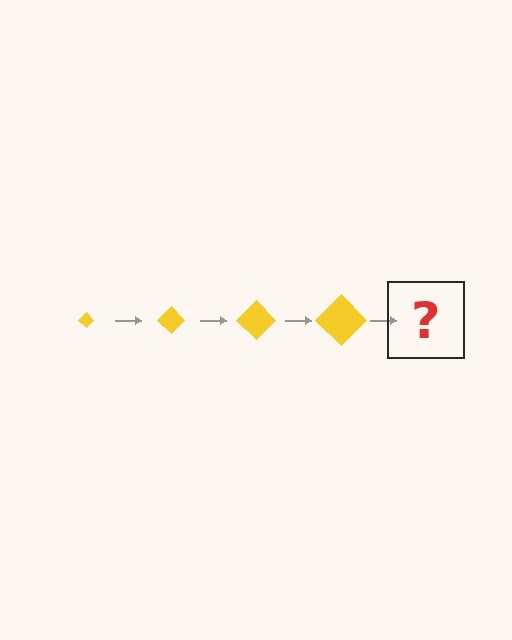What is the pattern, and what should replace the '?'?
The pattern is that the diamond gets progressively larger each step. The '?' should be a yellow diamond, larger than the previous one.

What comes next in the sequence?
The next element should be a yellow diamond, larger than the previous one.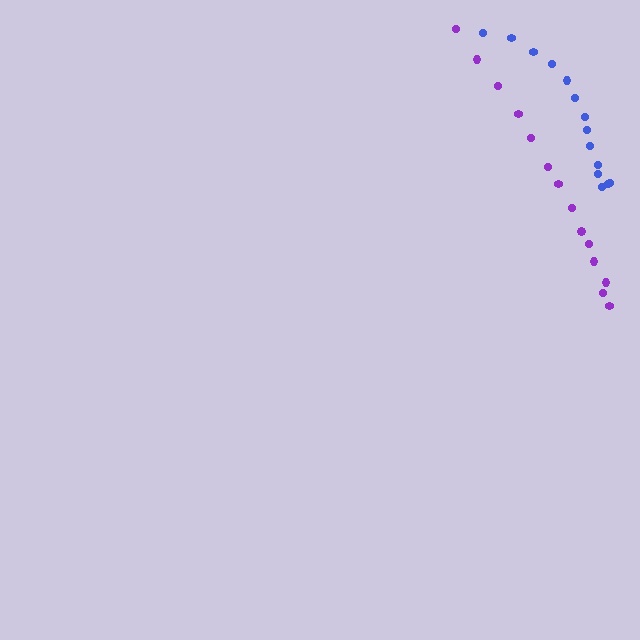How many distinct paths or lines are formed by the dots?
There are 2 distinct paths.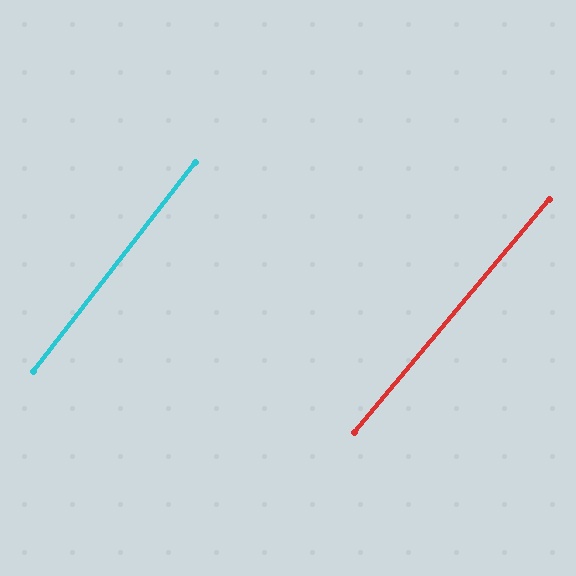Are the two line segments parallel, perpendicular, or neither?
Parallel — their directions differ by only 2.0°.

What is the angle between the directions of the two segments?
Approximately 2 degrees.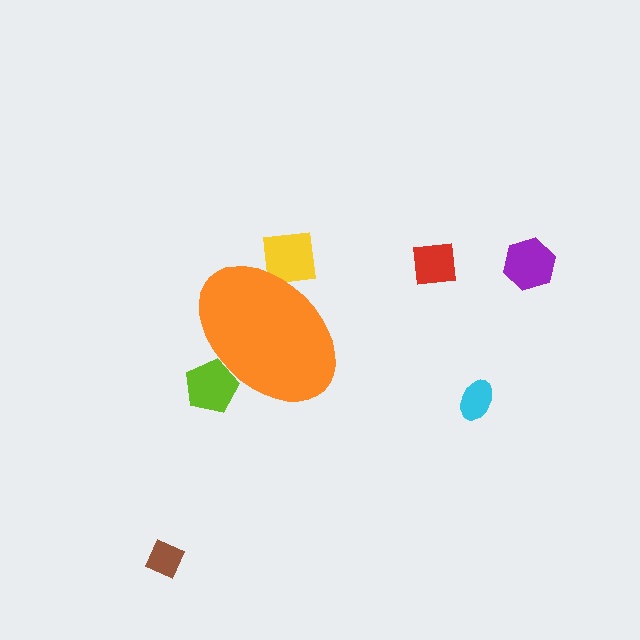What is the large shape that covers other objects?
An orange ellipse.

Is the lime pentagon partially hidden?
Yes, the lime pentagon is partially hidden behind the orange ellipse.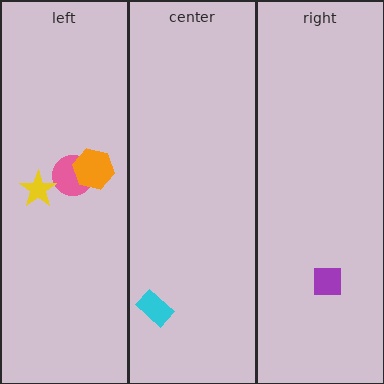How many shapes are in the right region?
1.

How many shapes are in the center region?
1.